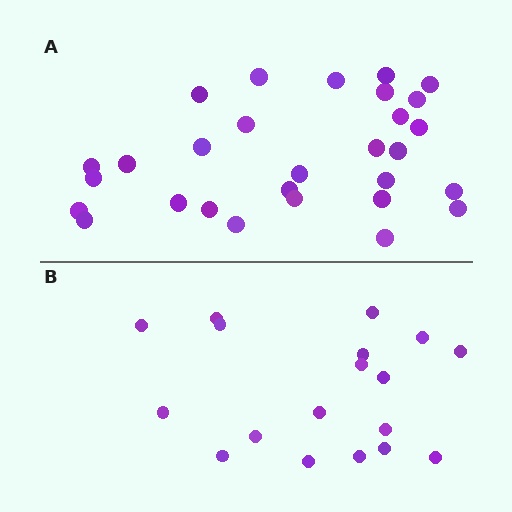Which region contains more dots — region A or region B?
Region A (the top region) has more dots.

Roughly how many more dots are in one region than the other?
Region A has roughly 12 or so more dots than region B.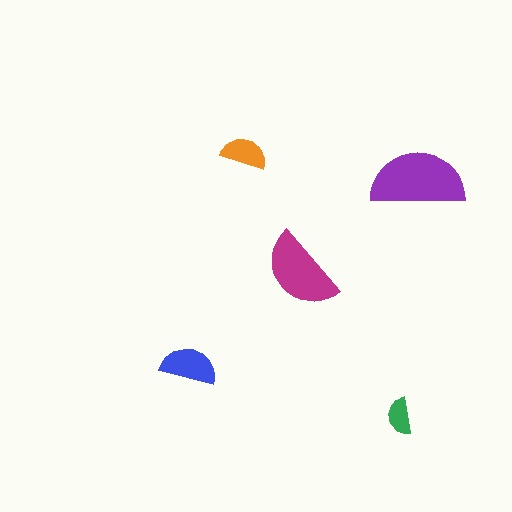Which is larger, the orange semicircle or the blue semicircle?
The blue one.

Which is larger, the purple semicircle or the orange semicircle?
The purple one.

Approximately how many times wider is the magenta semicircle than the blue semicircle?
About 1.5 times wider.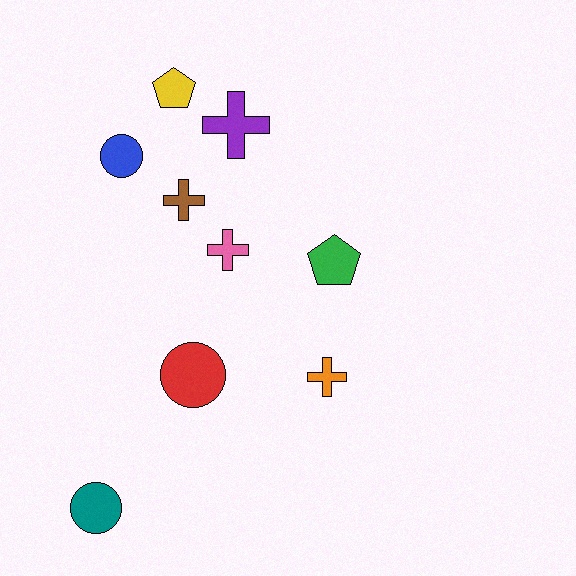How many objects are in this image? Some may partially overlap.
There are 9 objects.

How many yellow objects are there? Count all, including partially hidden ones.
There is 1 yellow object.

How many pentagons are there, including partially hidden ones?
There are 2 pentagons.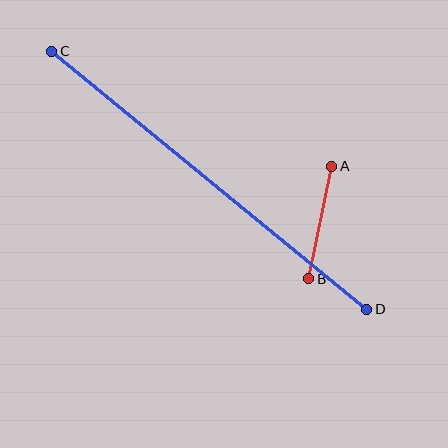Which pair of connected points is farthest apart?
Points C and D are farthest apart.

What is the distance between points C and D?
The distance is approximately 407 pixels.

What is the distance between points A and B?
The distance is approximately 115 pixels.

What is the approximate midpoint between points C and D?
The midpoint is at approximately (209, 180) pixels.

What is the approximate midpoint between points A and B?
The midpoint is at approximately (320, 223) pixels.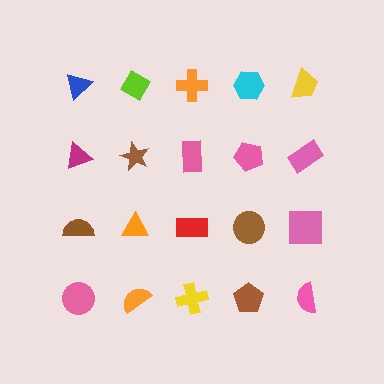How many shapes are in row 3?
5 shapes.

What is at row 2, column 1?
A magenta triangle.